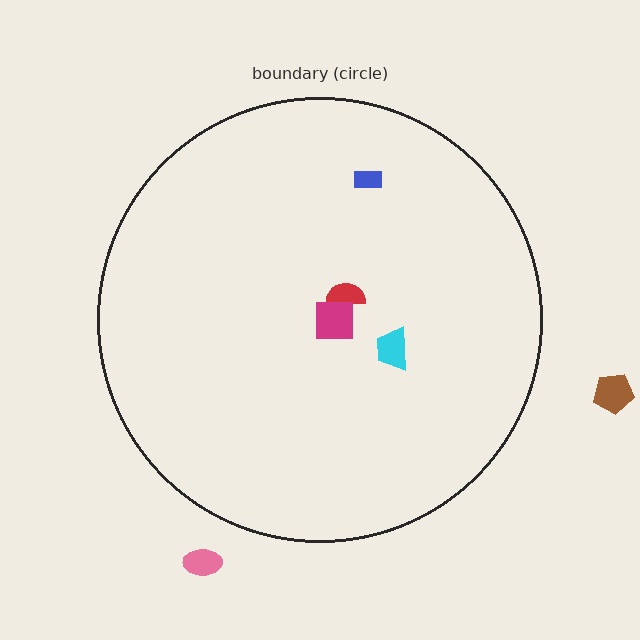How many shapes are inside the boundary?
4 inside, 2 outside.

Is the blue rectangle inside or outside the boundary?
Inside.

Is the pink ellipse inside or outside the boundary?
Outside.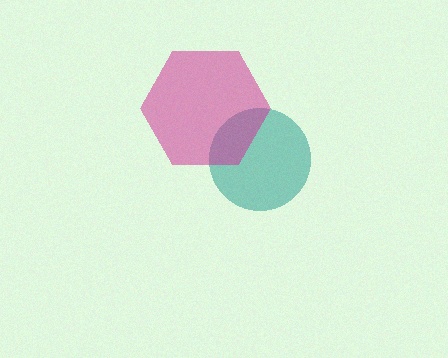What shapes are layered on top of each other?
The layered shapes are: a teal circle, a magenta hexagon.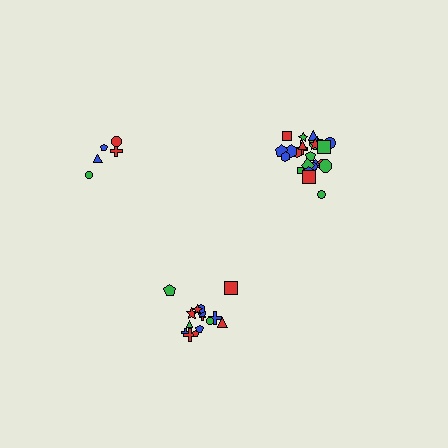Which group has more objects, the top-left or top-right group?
The top-right group.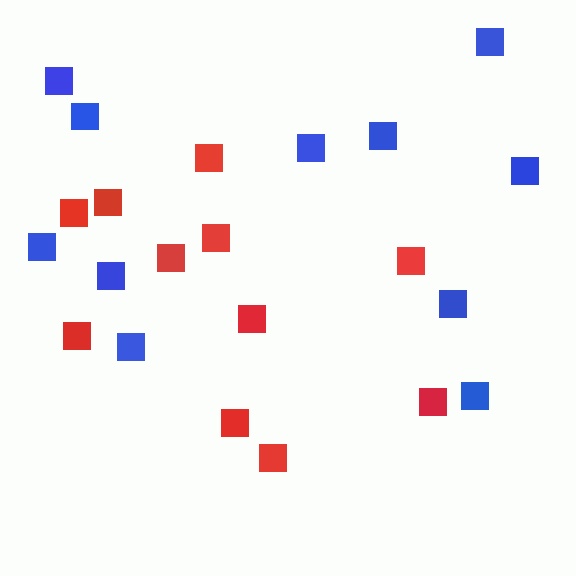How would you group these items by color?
There are 2 groups: one group of red squares (11) and one group of blue squares (11).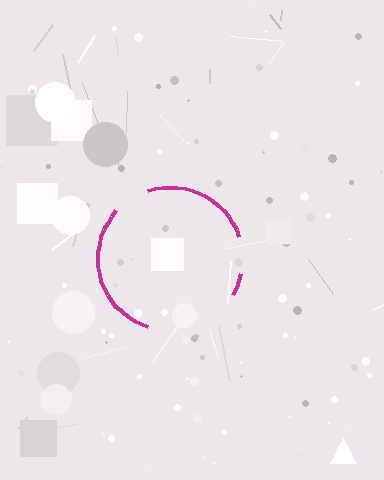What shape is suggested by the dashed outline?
The dashed outline suggests a circle.